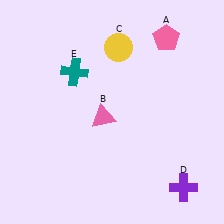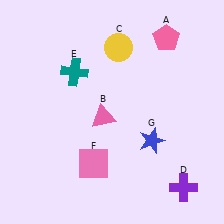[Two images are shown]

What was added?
A pink square (F), a blue star (G) were added in Image 2.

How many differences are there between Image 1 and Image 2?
There are 2 differences between the two images.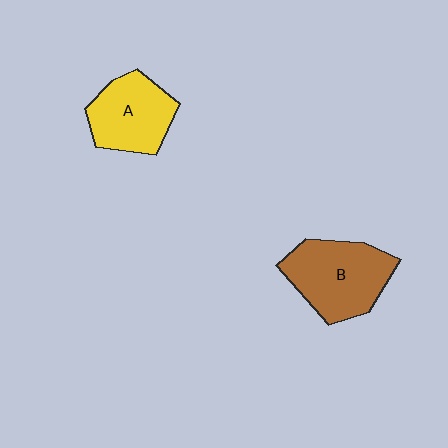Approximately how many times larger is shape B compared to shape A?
Approximately 1.2 times.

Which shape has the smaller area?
Shape A (yellow).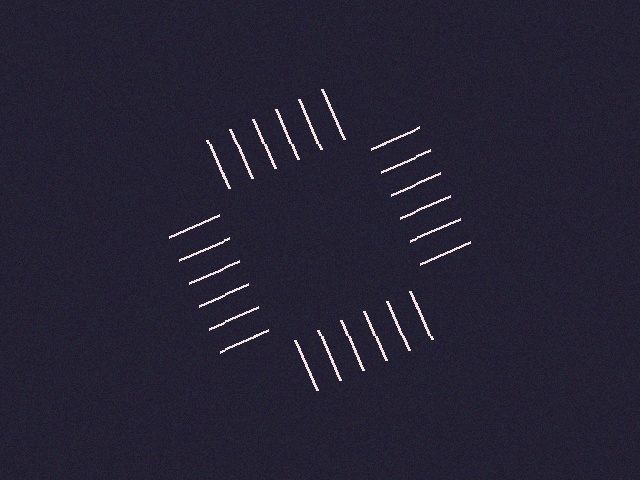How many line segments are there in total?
24 — 6 along each of the 4 edges.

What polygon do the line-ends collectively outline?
An illusory square — the line segments terminate on its edges but no continuous stroke is drawn.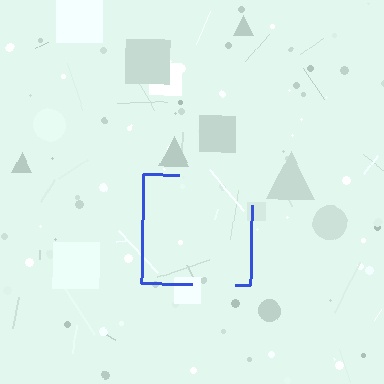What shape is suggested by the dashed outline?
The dashed outline suggests a square.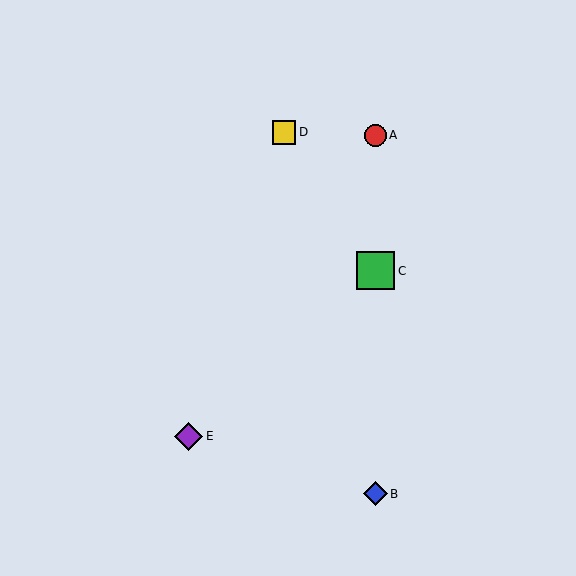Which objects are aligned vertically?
Objects A, B, C are aligned vertically.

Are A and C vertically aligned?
Yes, both are at x≈375.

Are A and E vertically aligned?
No, A is at x≈375 and E is at x≈189.